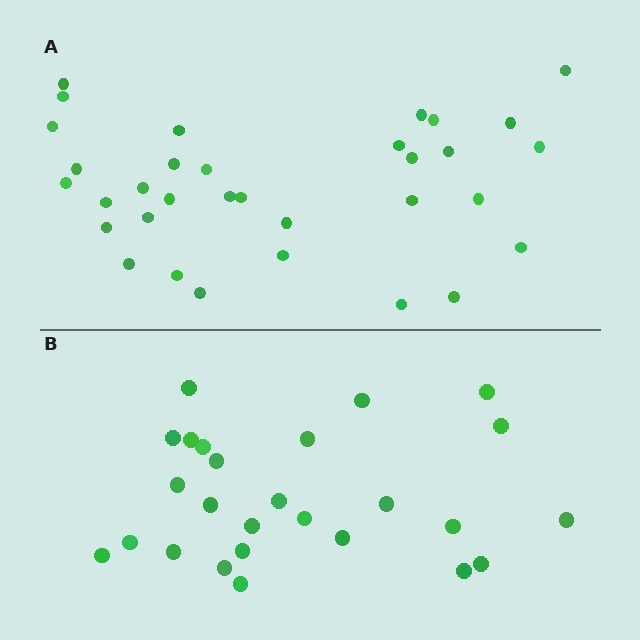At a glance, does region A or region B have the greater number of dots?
Region A (the top region) has more dots.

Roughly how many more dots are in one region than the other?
Region A has roughly 8 or so more dots than region B.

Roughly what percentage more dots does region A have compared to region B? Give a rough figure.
About 25% more.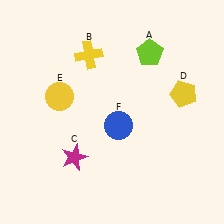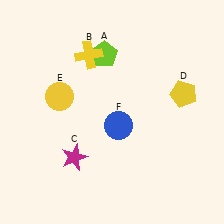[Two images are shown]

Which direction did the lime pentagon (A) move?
The lime pentagon (A) moved left.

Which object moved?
The lime pentagon (A) moved left.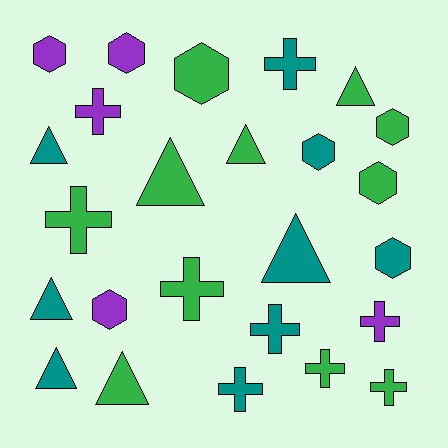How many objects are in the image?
There are 25 objects.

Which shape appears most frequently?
Cross, with 9 objects.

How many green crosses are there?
There are 4 green crosses.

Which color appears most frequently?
Green, with 11 objects.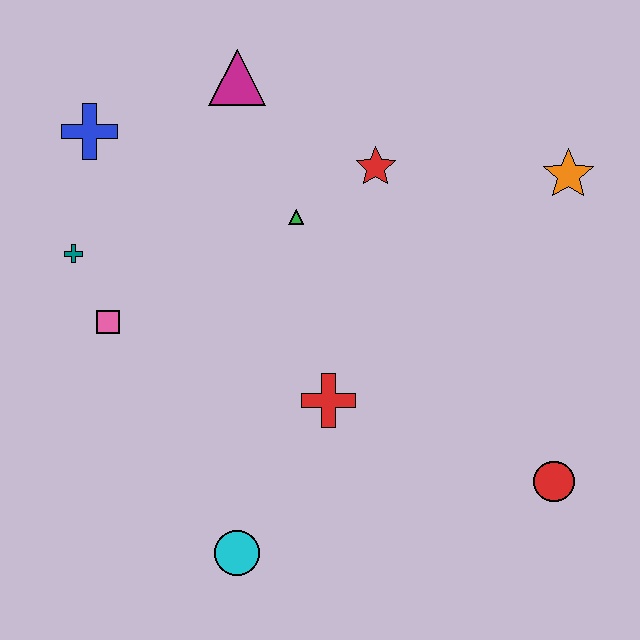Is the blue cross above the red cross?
Yes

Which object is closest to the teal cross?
The pink square is closest to the teal cross.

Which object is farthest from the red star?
The cyan circle is farthest from the red star.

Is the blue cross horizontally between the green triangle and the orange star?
No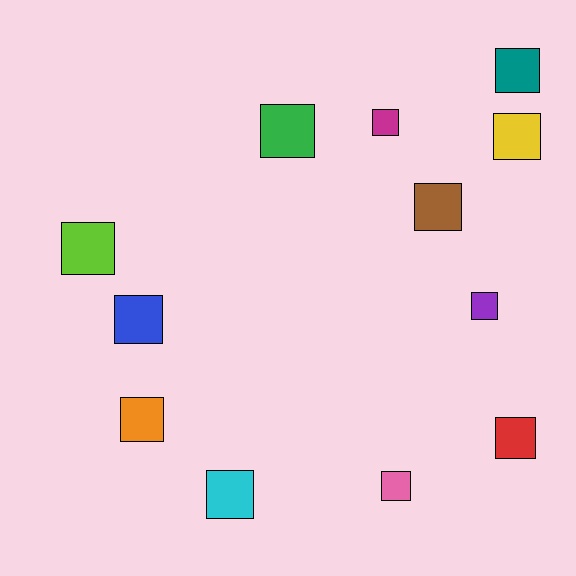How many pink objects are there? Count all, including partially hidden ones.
There is 1 pink object.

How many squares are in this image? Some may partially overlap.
There are 12 squares.